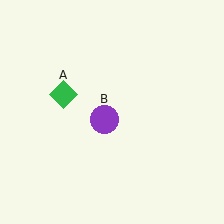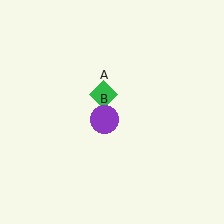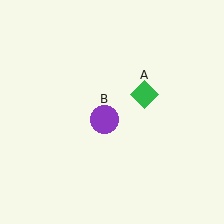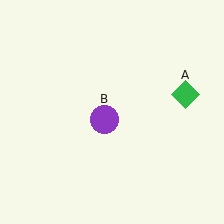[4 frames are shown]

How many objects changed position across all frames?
1 object changed position: green diamond (object A).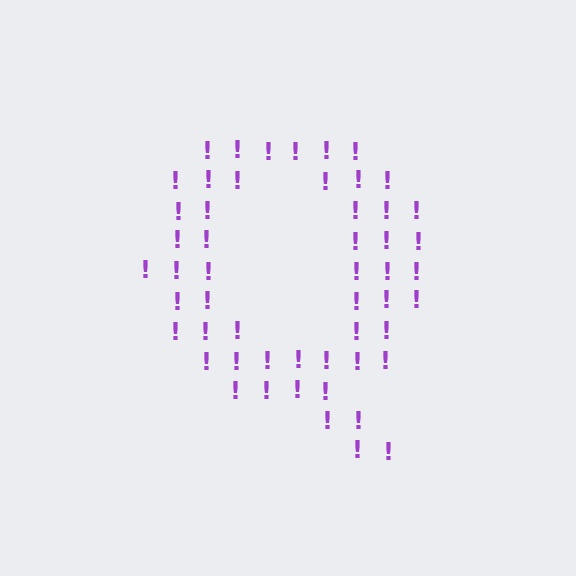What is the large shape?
The large shape is the letter Q.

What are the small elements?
The small elements are exclamation marks.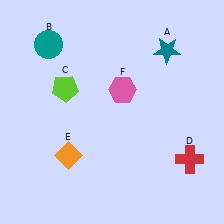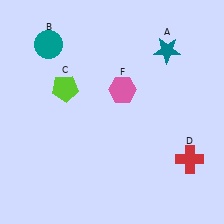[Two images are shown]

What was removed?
The orange diamond (E) was removed in Image 2.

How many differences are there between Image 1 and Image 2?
There is 1 difference between the two images.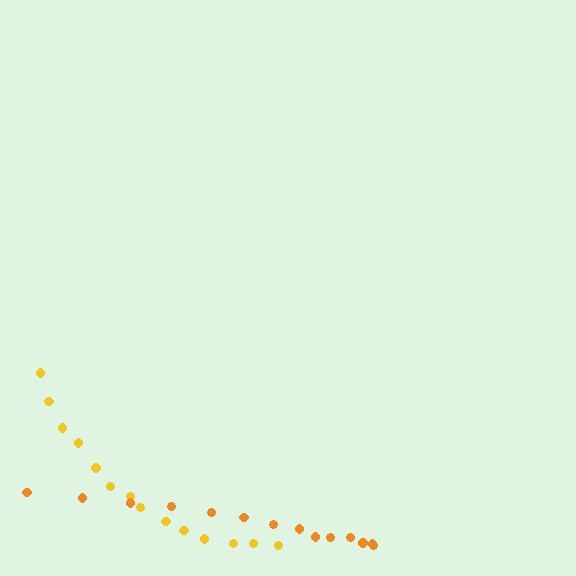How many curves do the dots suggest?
There are 2 distinct paths.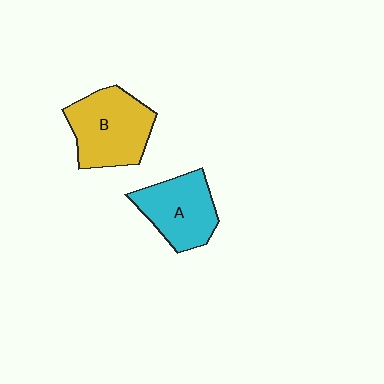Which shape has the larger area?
Shape B (yellow).